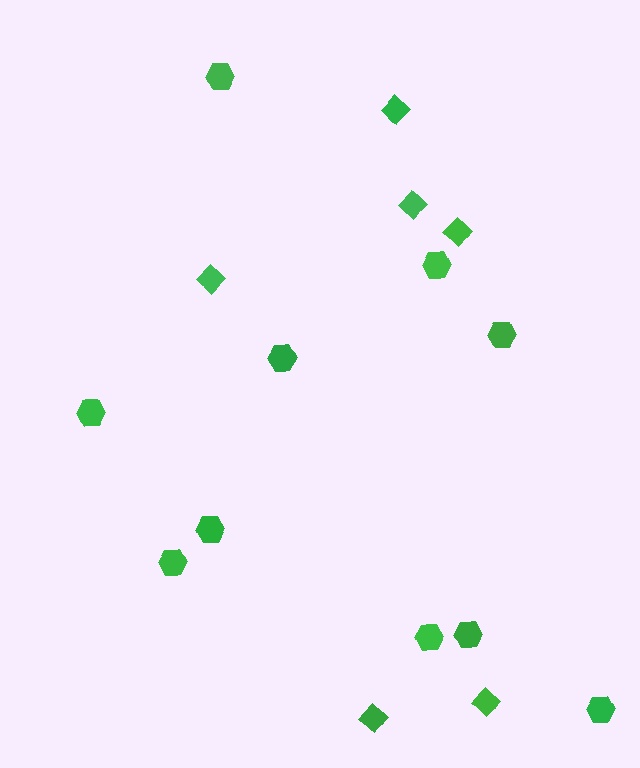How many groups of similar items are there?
There are 2 groups: one group of diamonds (6) and one group of hexagons (10).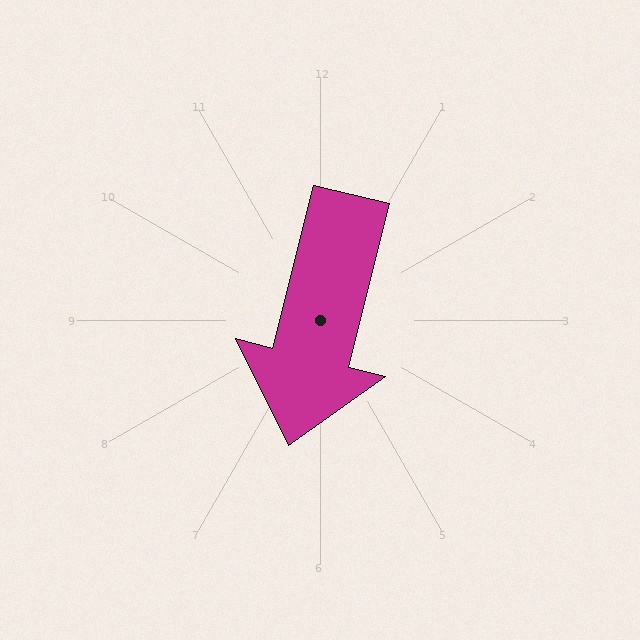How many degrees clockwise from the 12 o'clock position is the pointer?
Approximately 194 degrees.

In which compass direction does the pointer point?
South.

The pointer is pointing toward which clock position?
Roughly 6 o'clock.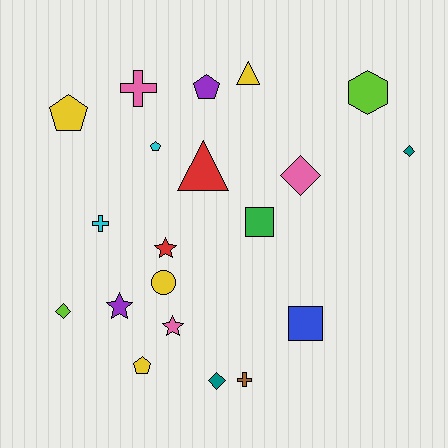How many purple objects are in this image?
There are 2 purple objects.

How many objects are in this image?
There are 20 objects.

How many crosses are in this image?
There are 3 crosses.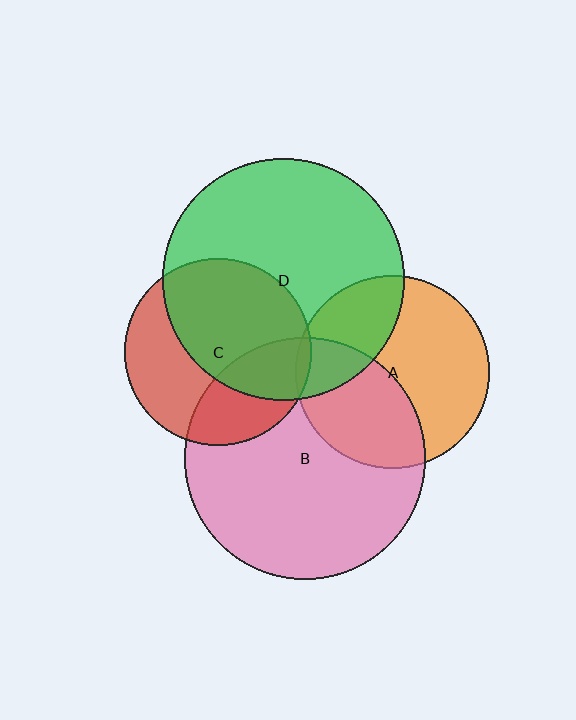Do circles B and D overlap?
Yes.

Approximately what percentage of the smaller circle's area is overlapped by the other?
Approximately 15%.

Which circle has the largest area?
Circle D (green).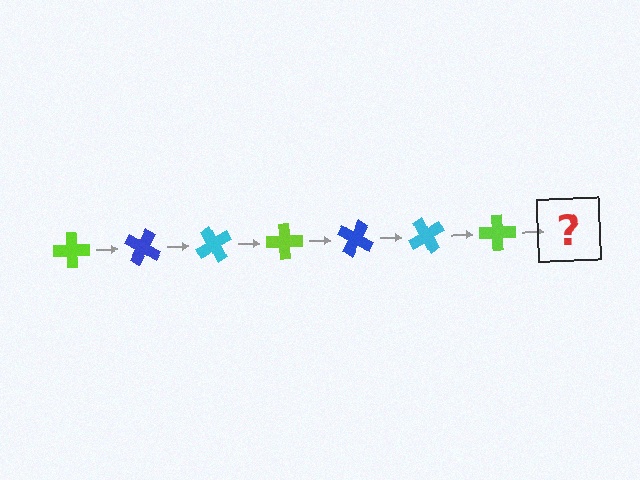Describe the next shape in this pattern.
It should be a blue cross, rotated 210 degrees from the start.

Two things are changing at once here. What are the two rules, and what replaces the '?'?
The two rules are that it rotates 30 degrees each step and the color cycles through lime, blue, and cyan. The '?' should be a blue cross, rotated 210 degrees from the start.